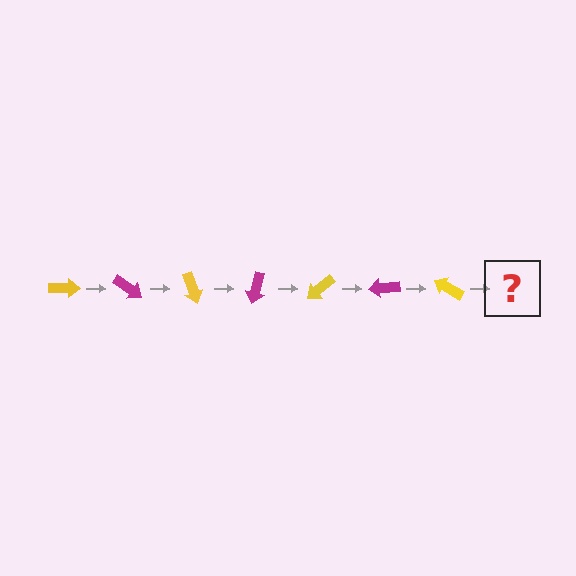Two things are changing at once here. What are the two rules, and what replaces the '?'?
The two rules are that it rotates 35 degrees each step and the color cycles through yellow and magenta. The '?' should be a magenta arrow, rotated 245 degrees from the start.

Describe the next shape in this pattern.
It should be a magenta arrow, rotated 245 degrees from the start.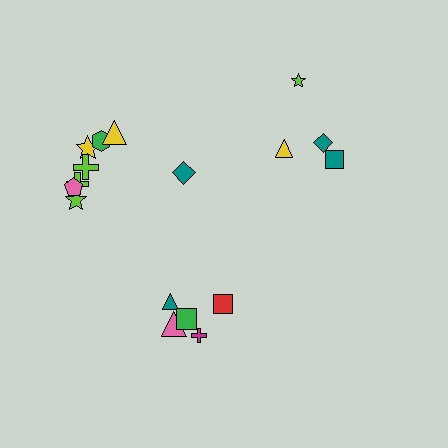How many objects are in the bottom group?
There are 5 objects.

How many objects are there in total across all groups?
There are 17 objects.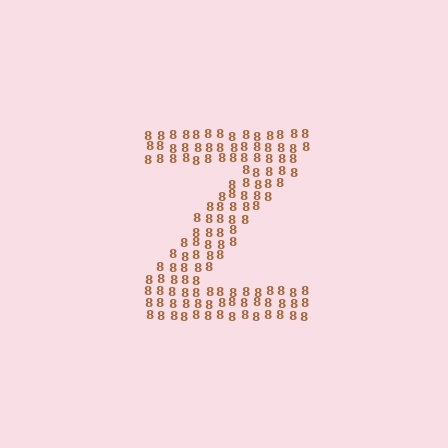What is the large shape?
The large shape is the letter Z.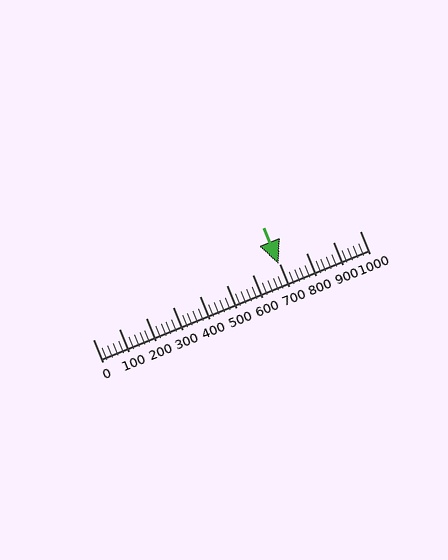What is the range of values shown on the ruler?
The ruler shows values from 0 to 1000.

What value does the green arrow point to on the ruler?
The green arrow points to approximately 696.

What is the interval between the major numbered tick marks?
The major tick marks are spaced 100 units apart.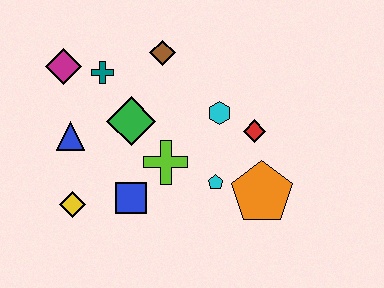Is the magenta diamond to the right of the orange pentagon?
No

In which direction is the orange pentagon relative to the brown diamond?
The orange pentagon is below the brown diamond.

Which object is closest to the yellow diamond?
The blue square is closest to the yellow diamond.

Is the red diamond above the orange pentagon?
Yes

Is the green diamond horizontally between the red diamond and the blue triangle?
Yes